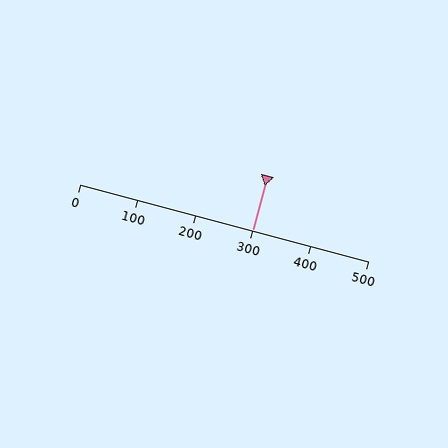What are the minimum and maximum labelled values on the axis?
The axis runs from 0 to 500.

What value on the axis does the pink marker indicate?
The marker indicates approximately 300.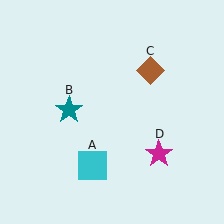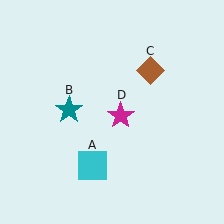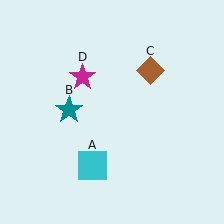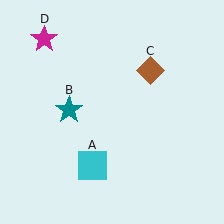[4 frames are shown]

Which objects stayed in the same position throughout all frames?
Cyan square (object A) and teal star (object B) and brown diamond (object C) remained stationary.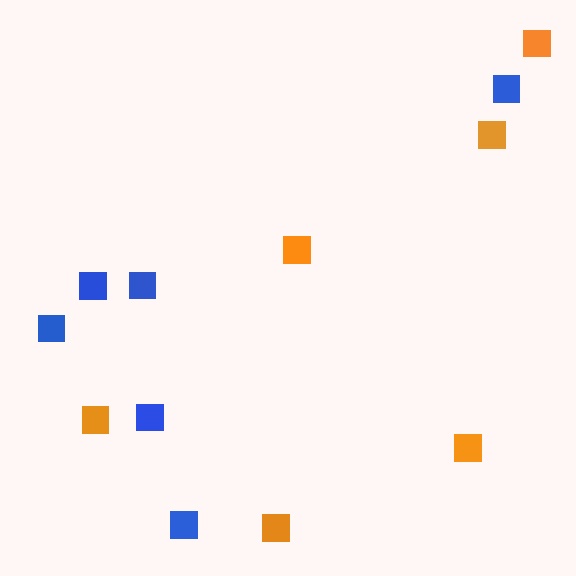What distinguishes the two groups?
There are 2 groups: one group of orange squares (6) and one group of blue squares (6).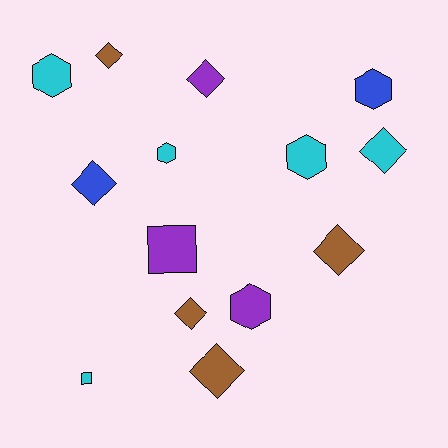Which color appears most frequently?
Cyan, with 5 objects.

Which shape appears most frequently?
Diamond, with 7 objects.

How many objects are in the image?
There are 14 objects.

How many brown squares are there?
There are no brown squares.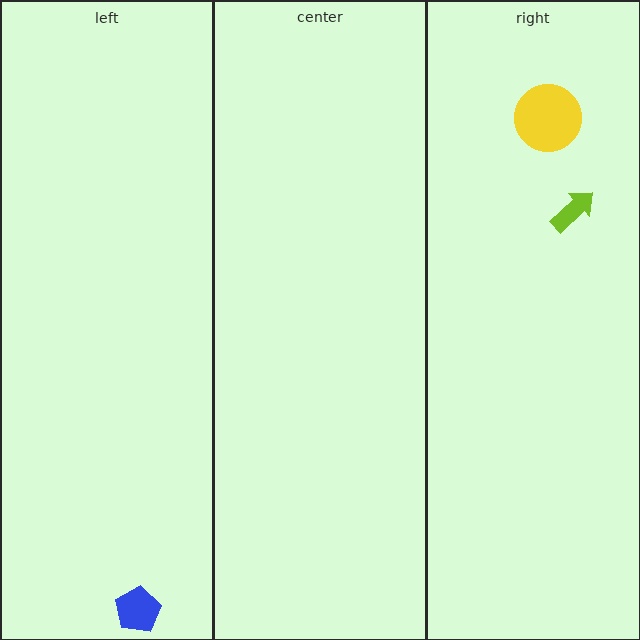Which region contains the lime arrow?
The right region.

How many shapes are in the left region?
1.